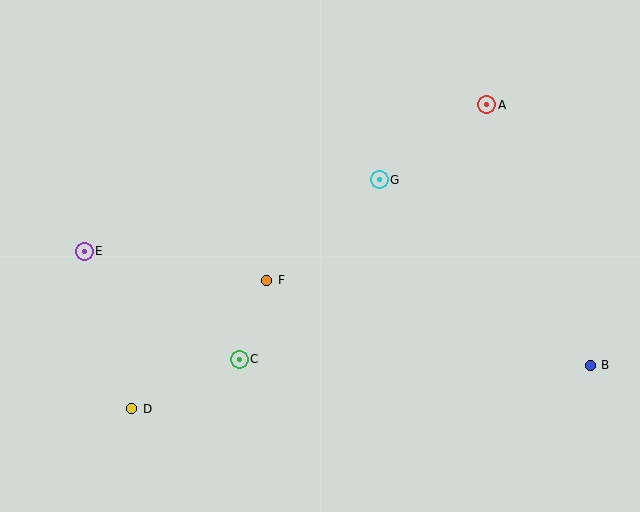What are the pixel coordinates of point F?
Point F is at (267, 280).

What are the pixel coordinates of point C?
Point C is at (239, 359).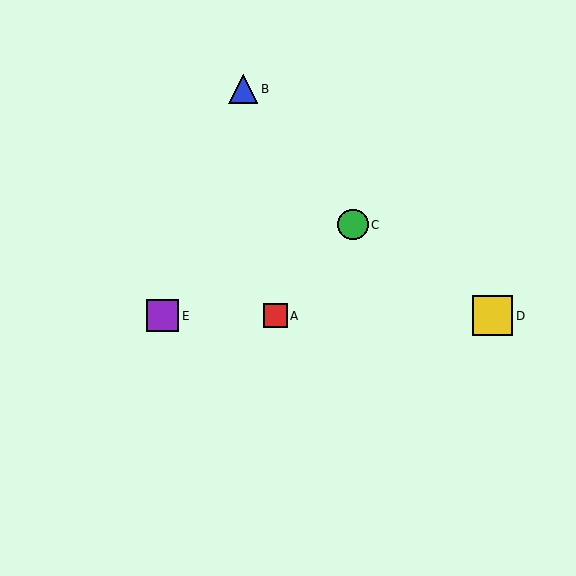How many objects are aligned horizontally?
3 objects (A, D, E) are aligned horizontally.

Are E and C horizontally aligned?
No, E is at y≈316 and C is at y≈225.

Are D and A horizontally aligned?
Yes, both are at y≈316.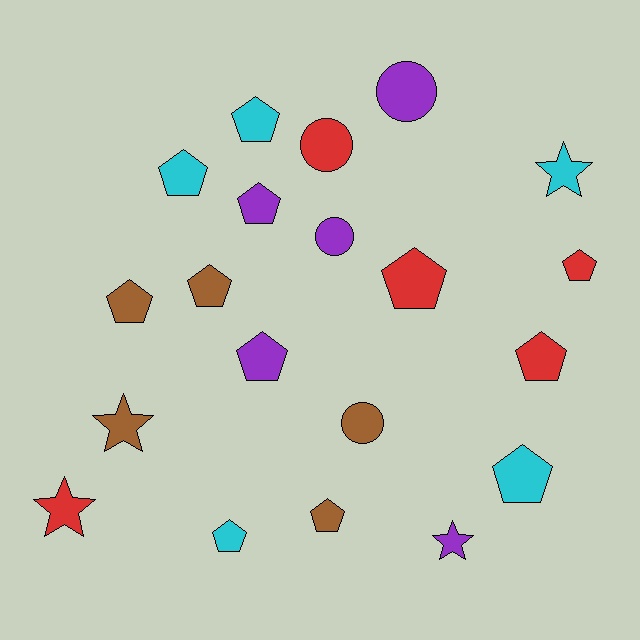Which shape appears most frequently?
Pentagon, with 12 objects.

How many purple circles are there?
There are 2 purple circles.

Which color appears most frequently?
Purple, with 5 objects.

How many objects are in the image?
There are 20 objects.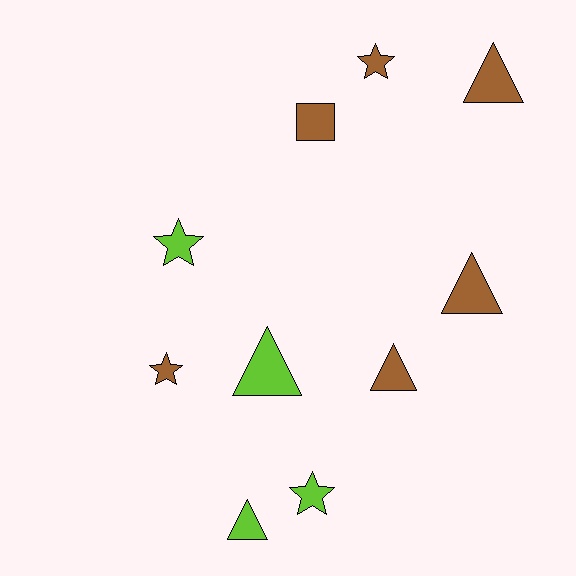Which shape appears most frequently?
Triangle, with 5 objects.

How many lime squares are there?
There are no lime squares.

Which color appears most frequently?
Brown, with 6 objects.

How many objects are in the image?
There are 10 objects.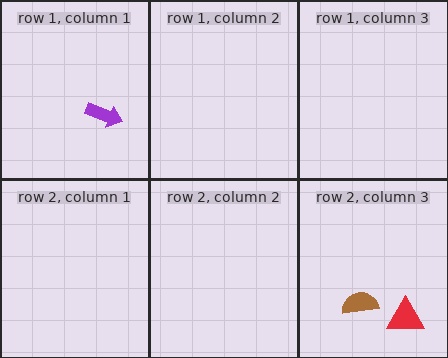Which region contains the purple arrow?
The row 1, column 1 region.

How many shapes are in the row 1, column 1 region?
1.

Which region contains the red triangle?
The row 2, column 3 region.